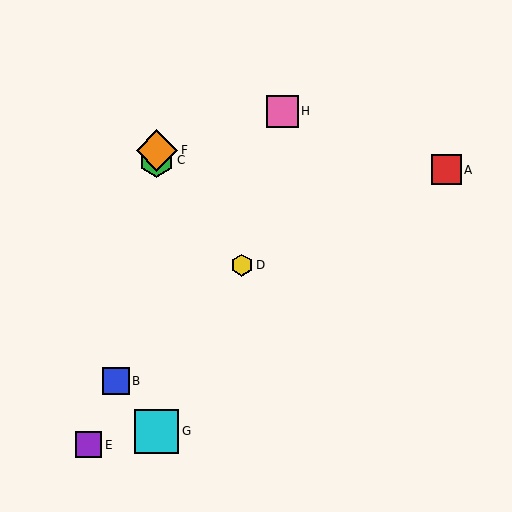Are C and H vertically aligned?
No, C is at x≈157 and H is at x≈282.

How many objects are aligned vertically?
3 objects (C, F, G) are aligned vertically.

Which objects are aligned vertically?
Objects C, F, G are aligned vertically.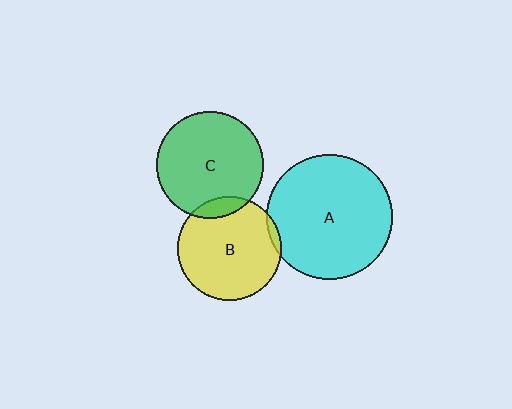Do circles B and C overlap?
Yes.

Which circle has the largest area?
Circle A (cyan).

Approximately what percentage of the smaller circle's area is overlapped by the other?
Approximately 10%.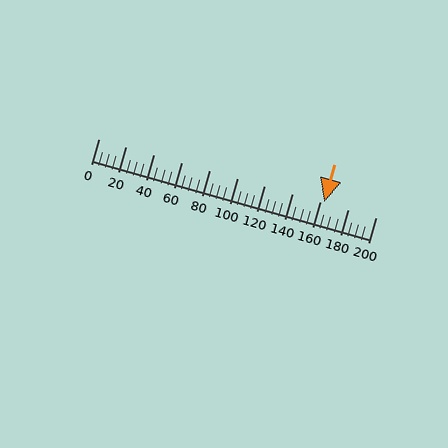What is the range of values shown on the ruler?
The ruler shows values from 0 to 200.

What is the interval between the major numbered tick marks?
The major tick marks are spaced 20 units apart.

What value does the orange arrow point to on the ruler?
The orange arrow points to approximately 163.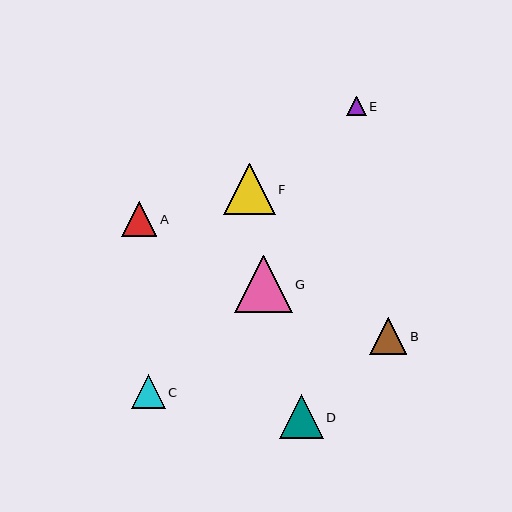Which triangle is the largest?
Triangle G is the largest with a size of approximately 57 pixels.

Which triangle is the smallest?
Triangle E is the smallest with a size of approximately 19 pixels.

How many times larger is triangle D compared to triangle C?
Triangle D is approximately 1.3 times the size of triangle C.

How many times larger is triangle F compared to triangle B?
Triangle F is approximately 1.4 times the size of triangle B.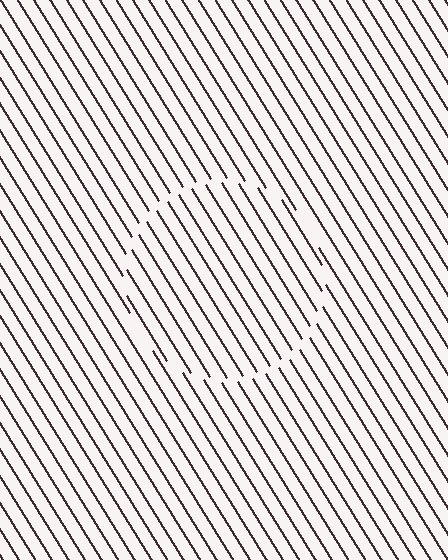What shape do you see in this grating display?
An illusory circle. The interior of the shape contains the same grating, shifted by half a period — the contour is defined by the phase discontinuity where line-ends from the inner and outer gratings abut.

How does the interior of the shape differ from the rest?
The interior of the shape contains the same grating, shifted by half a period — the contour is defined by the phase discontinuity where line-ends from the inner and outer gratings abut.